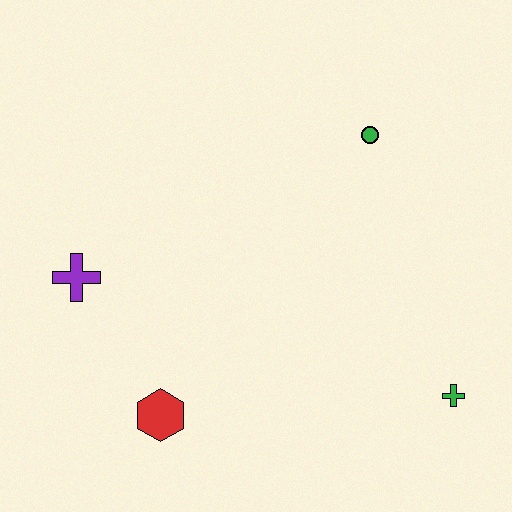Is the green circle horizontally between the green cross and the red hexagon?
Yes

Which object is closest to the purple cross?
The red hexagon is closest to the purple cross.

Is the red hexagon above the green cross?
No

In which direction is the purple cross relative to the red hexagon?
The purple cross is above the red hexagon.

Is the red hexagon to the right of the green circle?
No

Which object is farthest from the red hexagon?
The green circle is farthest from the red hexagon.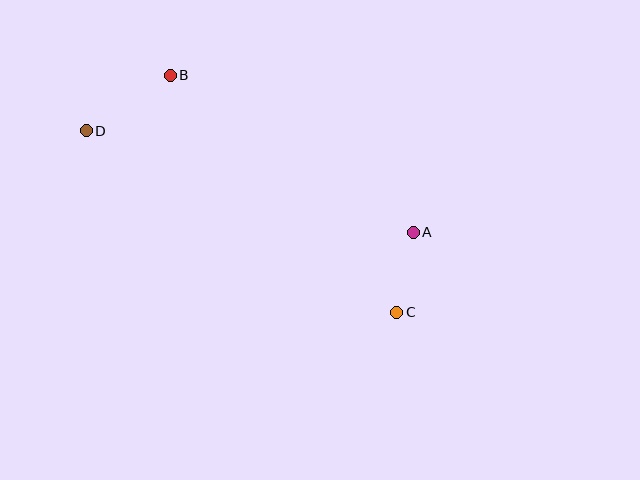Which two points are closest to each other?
Points A and C are closest to each other.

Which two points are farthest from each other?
Points C and D are farthest from each other.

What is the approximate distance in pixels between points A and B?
The distance between A and B is approximately 289 pixels.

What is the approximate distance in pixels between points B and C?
The distance between B and C is approximately 328 pixels.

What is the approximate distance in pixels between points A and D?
The distance between A and D is approximately 342 pixels.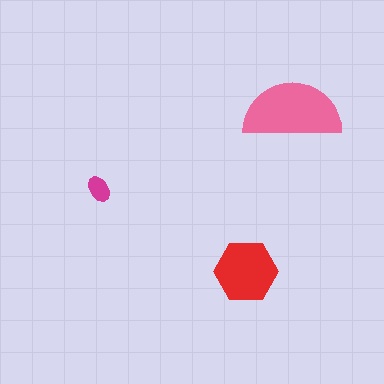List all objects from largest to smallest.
The pink semicircle, the red hexagon, the magenta ellipse.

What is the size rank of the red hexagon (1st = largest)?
2nd.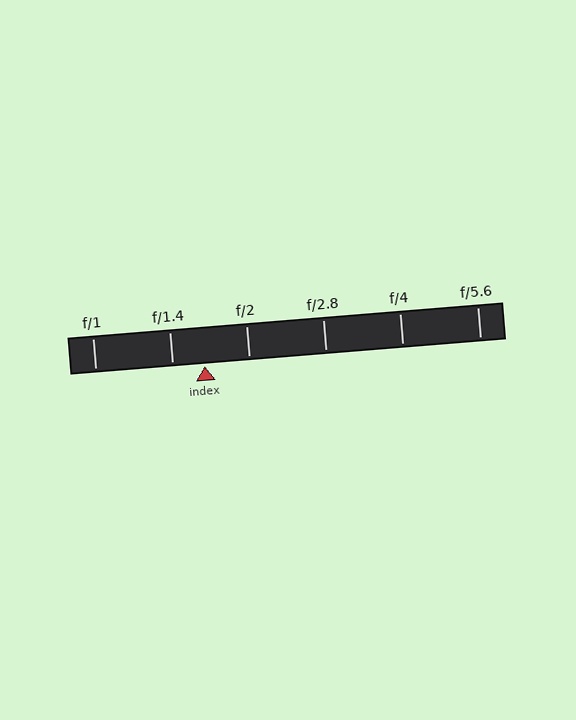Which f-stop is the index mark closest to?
The index mark is closest to f/1.4.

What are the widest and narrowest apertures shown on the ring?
The widest aperture shown is f/1 and the narrowest is f/5.6.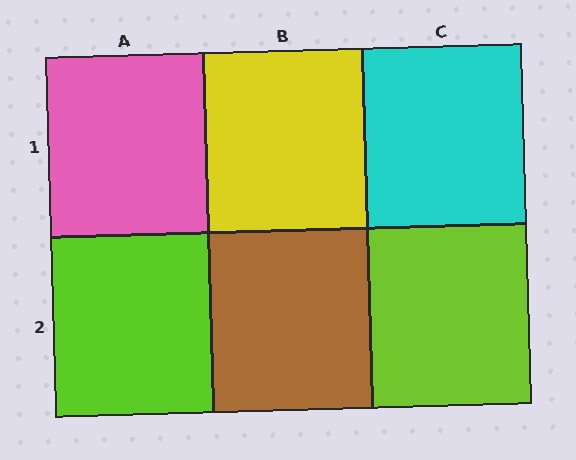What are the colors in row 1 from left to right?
Pink, yellow, cyan.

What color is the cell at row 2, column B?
Brown.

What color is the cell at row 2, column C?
Lime.